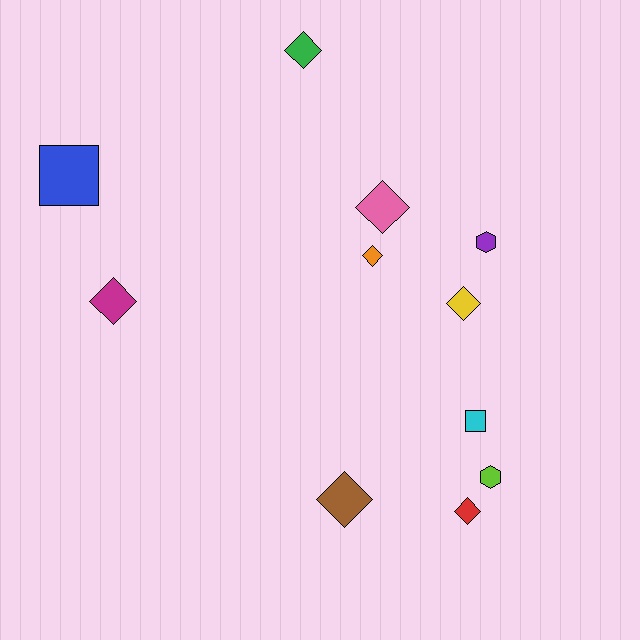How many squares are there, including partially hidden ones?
There are 2 squares.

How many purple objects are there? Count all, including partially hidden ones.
There is 1 purple object.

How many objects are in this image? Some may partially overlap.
There are 11 objects.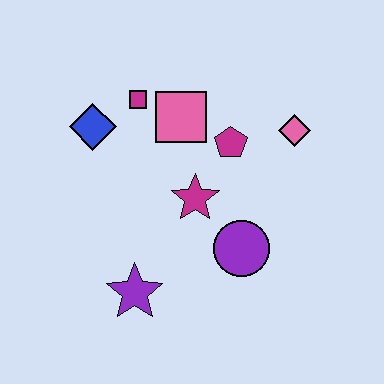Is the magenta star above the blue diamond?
No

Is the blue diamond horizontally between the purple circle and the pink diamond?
No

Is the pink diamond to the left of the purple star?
No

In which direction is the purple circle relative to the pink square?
The purple circle is below the pink square.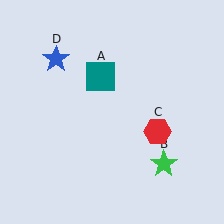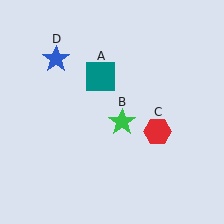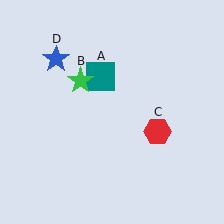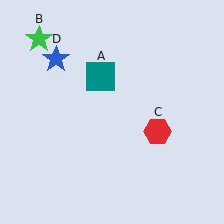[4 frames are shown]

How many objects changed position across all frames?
1 object changed position: green star (object B).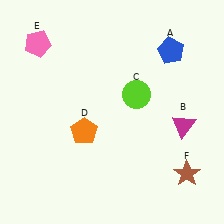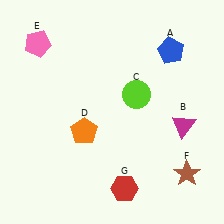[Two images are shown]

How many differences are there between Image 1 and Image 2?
There is 1 difference between the two images.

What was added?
A red hexagon (G) was added in Image 2.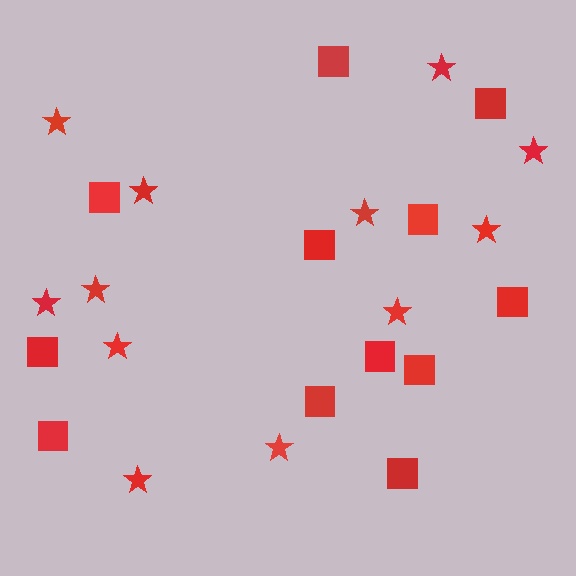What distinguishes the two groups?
There are 2 groups: one group of squares (12) and one group of stars (12).